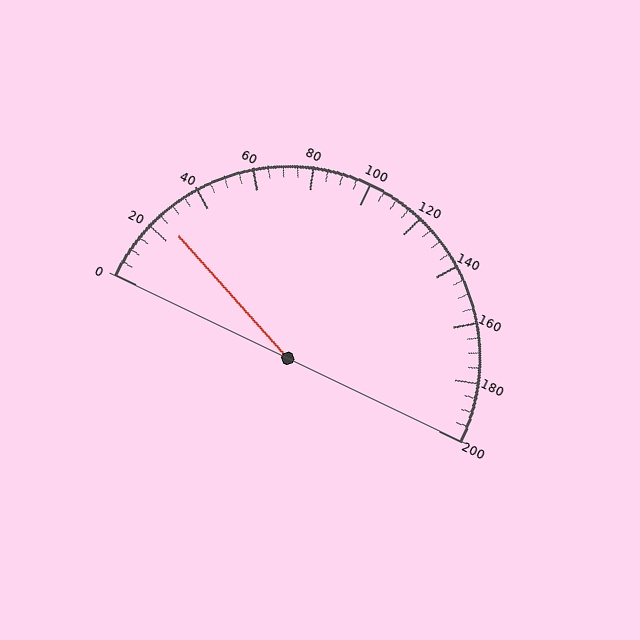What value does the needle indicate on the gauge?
The needle indicates approximately 25.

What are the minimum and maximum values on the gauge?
The gauge ranges from 0 to 200.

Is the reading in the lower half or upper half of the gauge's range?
The reading is in the lower half of the range (0 to 200).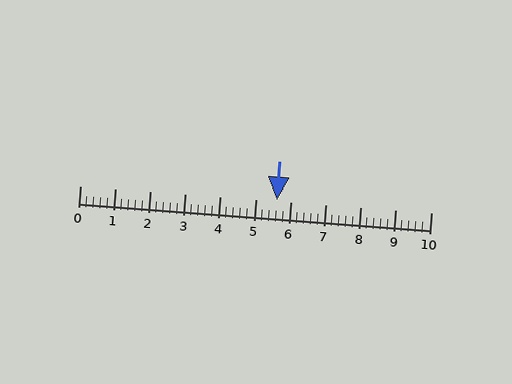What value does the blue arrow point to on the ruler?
The blue arrow points to approximately 5.6.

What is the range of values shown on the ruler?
The ruler shows values from 0 to 10.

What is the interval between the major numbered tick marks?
The major tick marks are spaced 1 units apart.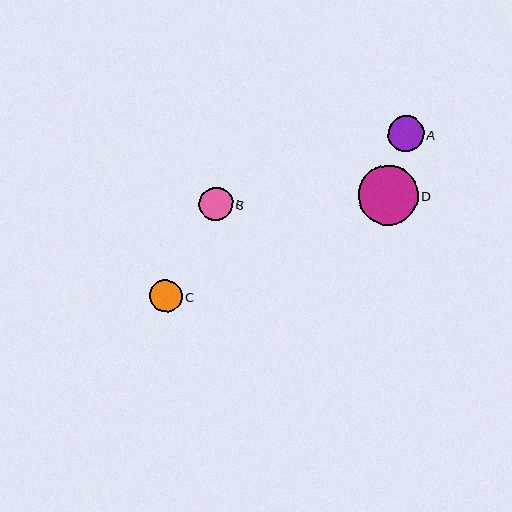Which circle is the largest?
Circle D is the largest with a size of approximately 60 pixels.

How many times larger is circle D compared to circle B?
Circle D is approximately 1.8 times the size of circle B.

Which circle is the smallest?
Circle C is the smallest with a size of approximately 33 pixels.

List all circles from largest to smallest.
From largest to smallest: D, A, B, C.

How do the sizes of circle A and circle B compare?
Circle A and circle B are approximately the same size.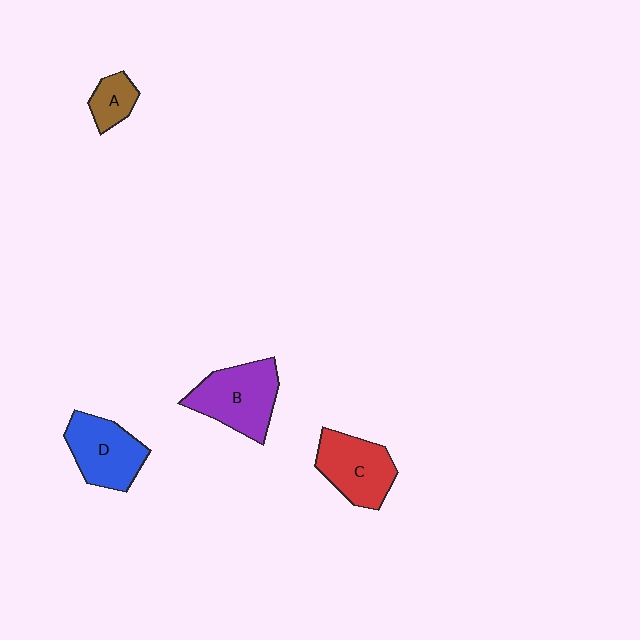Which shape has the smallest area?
Shape A (brown).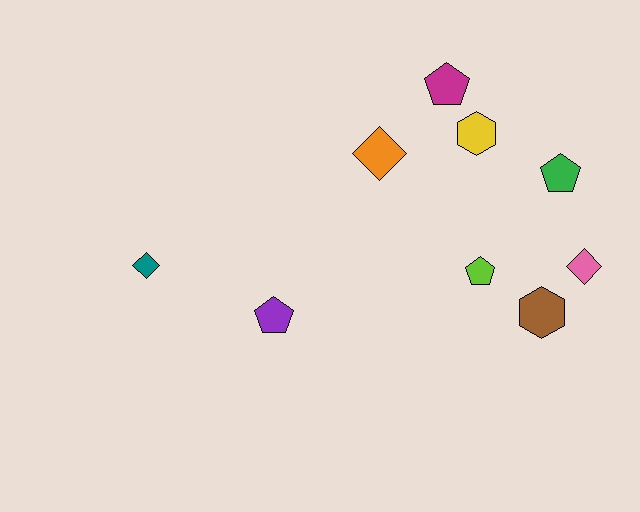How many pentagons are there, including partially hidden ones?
There are 4 pentagons.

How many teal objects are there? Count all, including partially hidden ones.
There is 1 teal object.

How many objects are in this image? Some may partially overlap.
There are 9 objects.